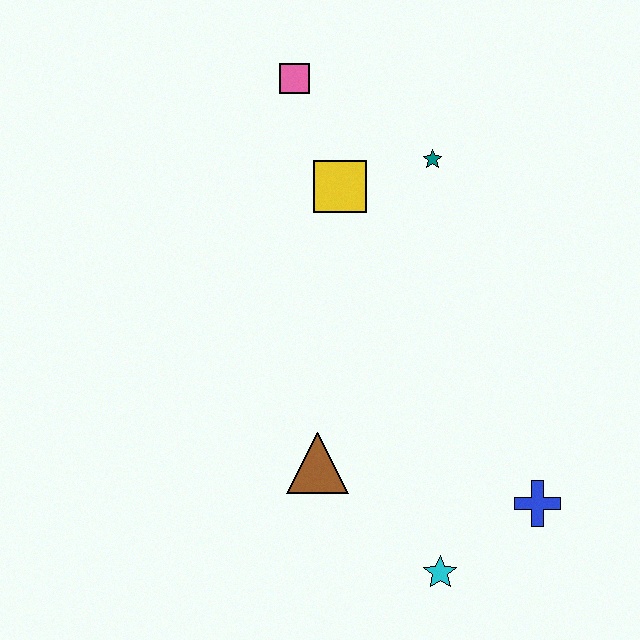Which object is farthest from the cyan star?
The pink square is farthest from the cyan star.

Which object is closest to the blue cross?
The cyan star is closest to the blue cross.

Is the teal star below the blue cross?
No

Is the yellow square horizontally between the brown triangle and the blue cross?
Yes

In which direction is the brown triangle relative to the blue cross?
The brown triangle is to the left of the blue cross.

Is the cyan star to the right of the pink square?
Yes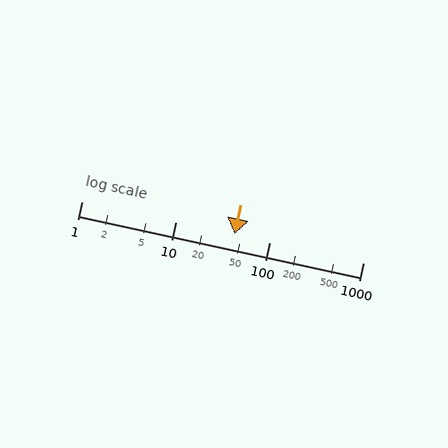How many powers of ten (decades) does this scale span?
The scale spans 3 decades, from 1 to 1000.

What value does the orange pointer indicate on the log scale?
The pointer indicates approximately 43.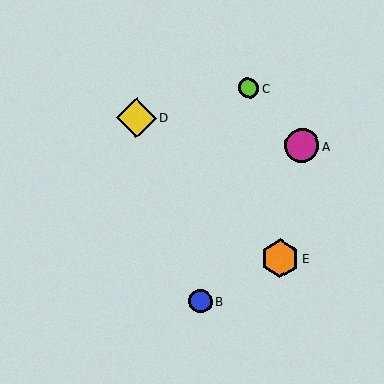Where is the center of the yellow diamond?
The center of the yellow diamond is at (137, 118).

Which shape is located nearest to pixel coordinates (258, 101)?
The lime circle (labeled C) at (249, 88) is nearest to that location.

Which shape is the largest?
The yellow diamond (labeled D) is the largest.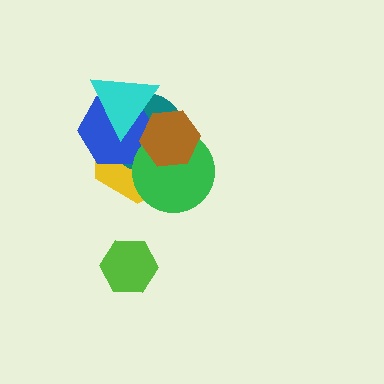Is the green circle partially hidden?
Yes, it is partially covered by another shape.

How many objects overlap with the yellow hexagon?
5 objects overlap with the yellow hexagon.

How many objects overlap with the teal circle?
5 objects overlap with the teal circle.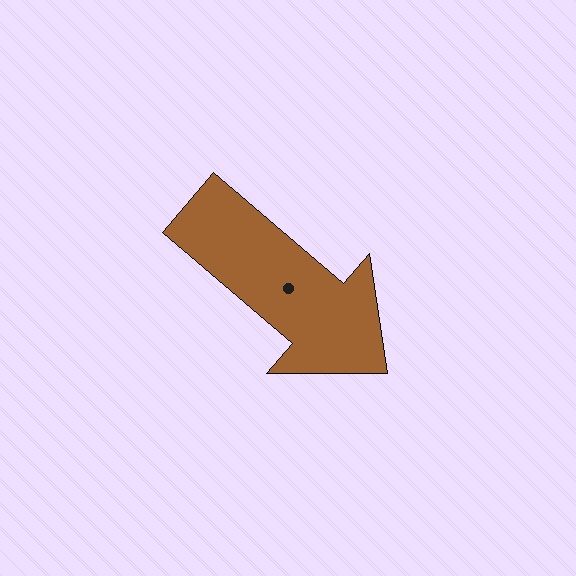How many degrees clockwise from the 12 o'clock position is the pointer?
Approximately 130 degrees.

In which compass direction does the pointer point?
Southeast.